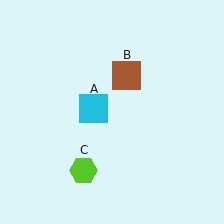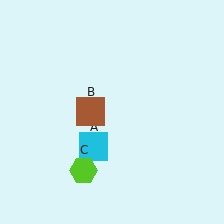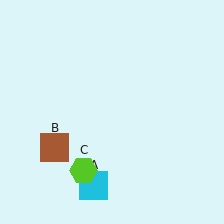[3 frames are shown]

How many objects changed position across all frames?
2 objects changed position: cyan square (object A), brown square (object B).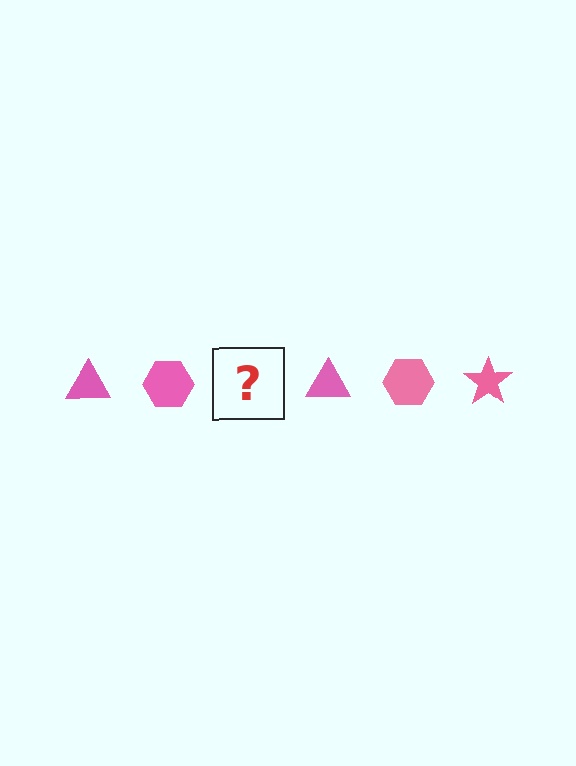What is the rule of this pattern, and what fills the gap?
The rule is that the pattern cycles through triangle, hexagon, star shapes in pink. The gap should be filled with a pink star.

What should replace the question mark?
The question mark should be replaced with a pink star.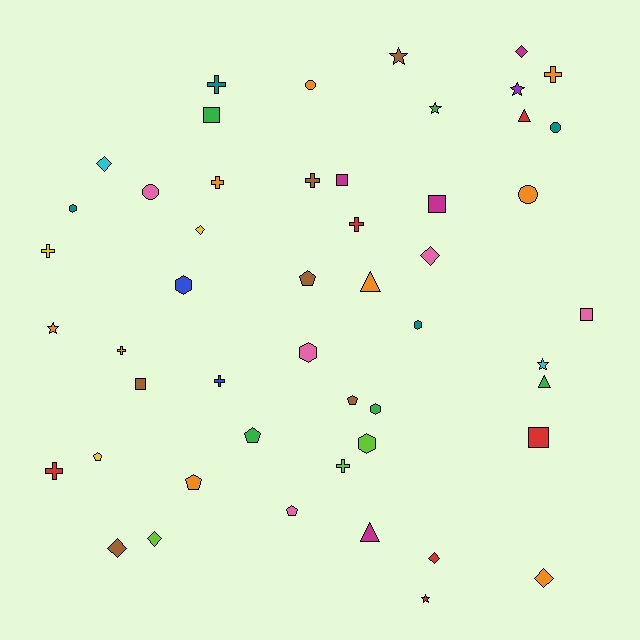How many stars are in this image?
There are 6 stars.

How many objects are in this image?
There are 50 objects.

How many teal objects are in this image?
There are 4 teal objects.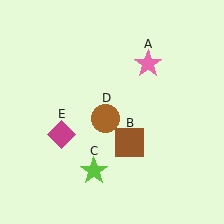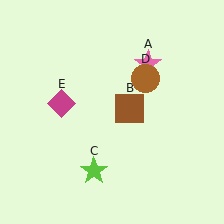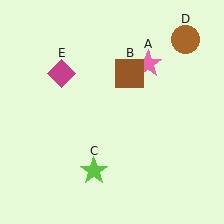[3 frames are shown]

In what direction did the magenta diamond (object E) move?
The magenta diamond (object E) moved up.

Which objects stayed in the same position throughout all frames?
Pink star (object A) and lime star (object C) remained stationary.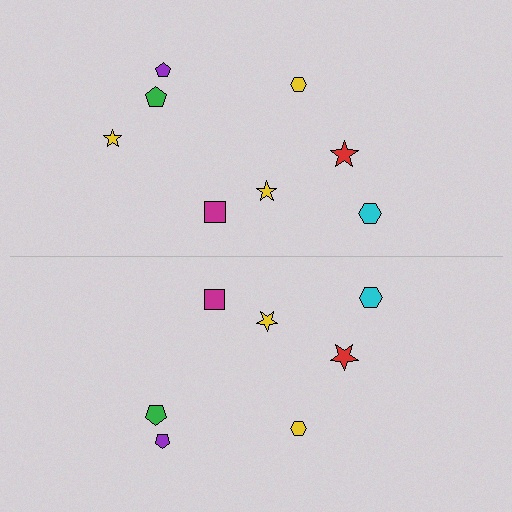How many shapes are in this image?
There are 15 shapes in this image.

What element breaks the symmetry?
A yellow star is missing from the bottom side.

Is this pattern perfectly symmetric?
No, the pattern is not perfectly symmetric. A yellow star is missing from the bottom side.